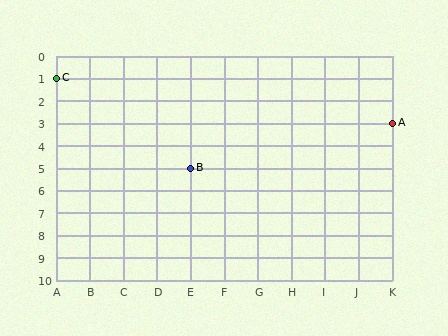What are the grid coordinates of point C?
Point C is at grid coordinates (A, 1).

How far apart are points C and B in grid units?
Points C and B are 4 columns and 4 rows apart (about 5.7 grid units diagonally).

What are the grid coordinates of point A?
Point A is at grid coordinates (K, 3).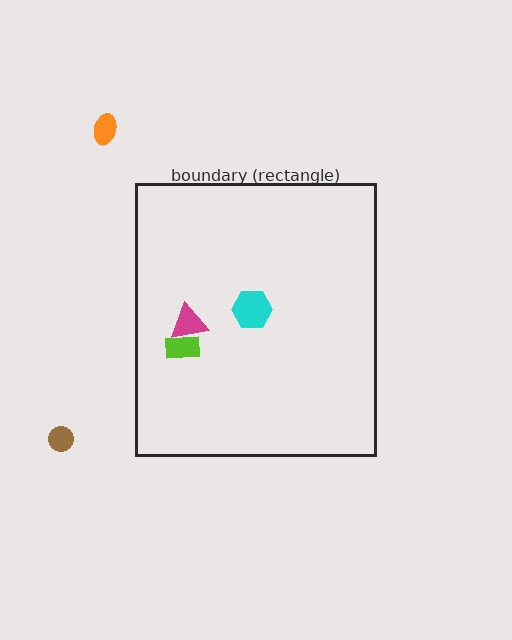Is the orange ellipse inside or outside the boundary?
Outside.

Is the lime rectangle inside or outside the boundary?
Inside.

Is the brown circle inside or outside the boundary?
Outside.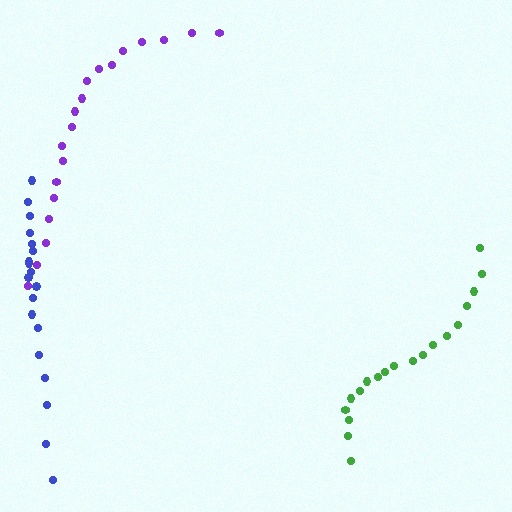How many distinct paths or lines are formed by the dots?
There are 3 distinct paths.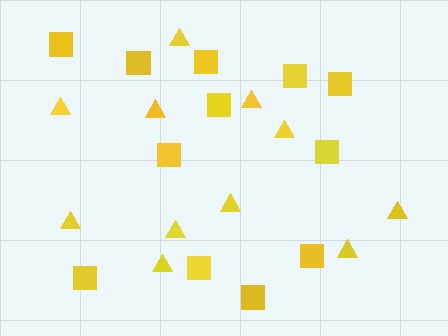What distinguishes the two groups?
There are 2 groups: one group of squares (12) and one group of triangles (11).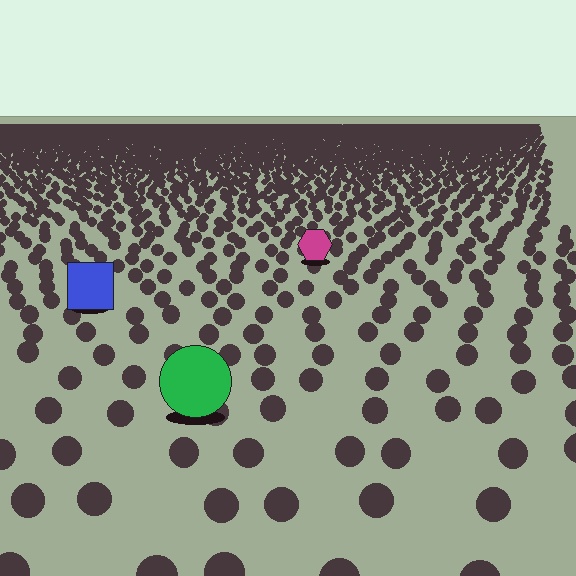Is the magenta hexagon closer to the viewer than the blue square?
No. The blue square is closer — you can tell from the texture gradient: the ground texture is coarser near it.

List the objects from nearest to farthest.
From nearest to farthest: the green circle, the blue square, the magenta hexagon.